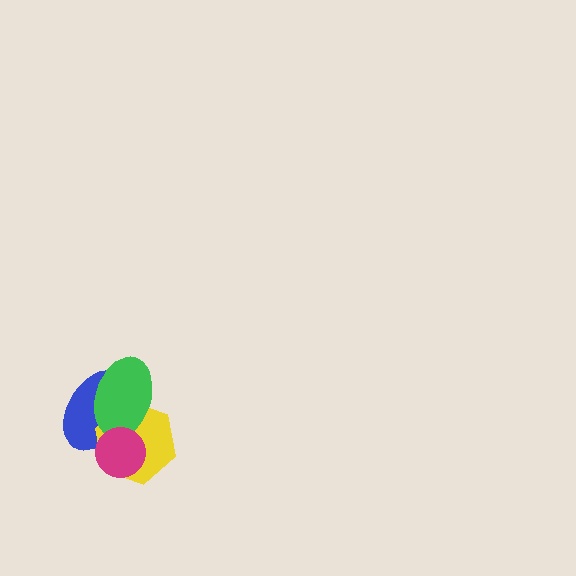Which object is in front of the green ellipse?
The magenta circle is in front of the green ellipse.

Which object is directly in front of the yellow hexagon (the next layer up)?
The green ellipse is directly in front of the yellow hexagon.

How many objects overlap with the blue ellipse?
3 objects overlap with the blue ellipse.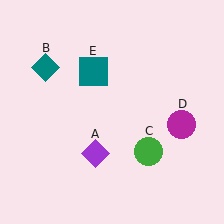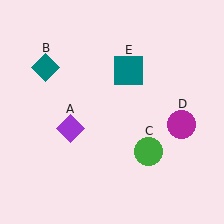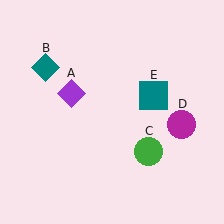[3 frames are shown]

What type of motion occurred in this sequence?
The purple diamond (object A), teal square (object E) rotated clockwise around the center of the scene.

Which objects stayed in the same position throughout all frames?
Teal diamond (object B) and green circle (object C) and magenta circle (object D) remained stationary.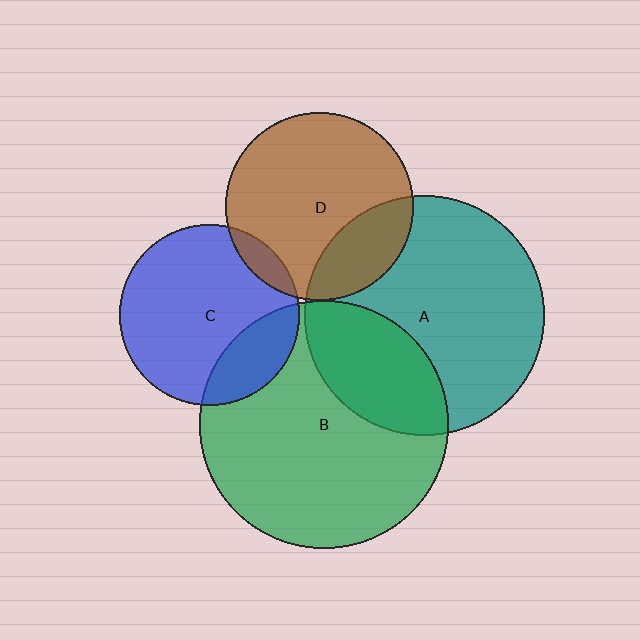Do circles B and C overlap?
Yes.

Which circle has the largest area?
Circle B (green).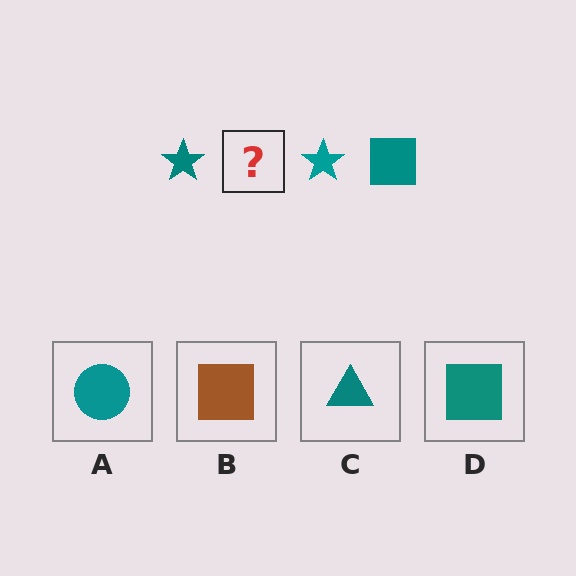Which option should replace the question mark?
Option D.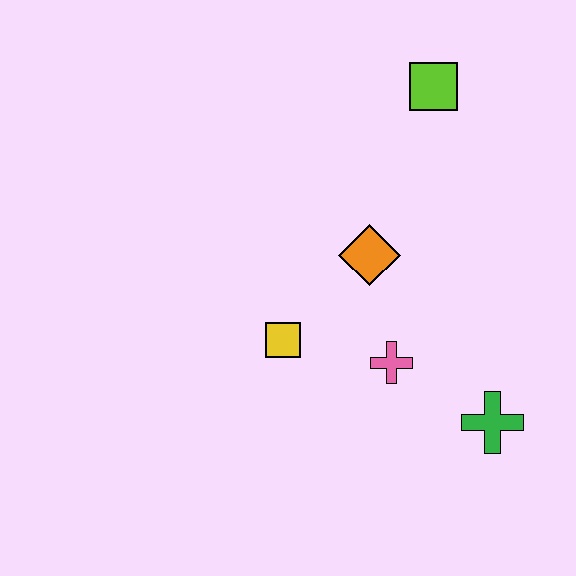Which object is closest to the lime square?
The orange diamond is closest to the lime square.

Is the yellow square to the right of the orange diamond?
No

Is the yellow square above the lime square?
No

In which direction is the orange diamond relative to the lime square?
The orange diamond is below the lime square.